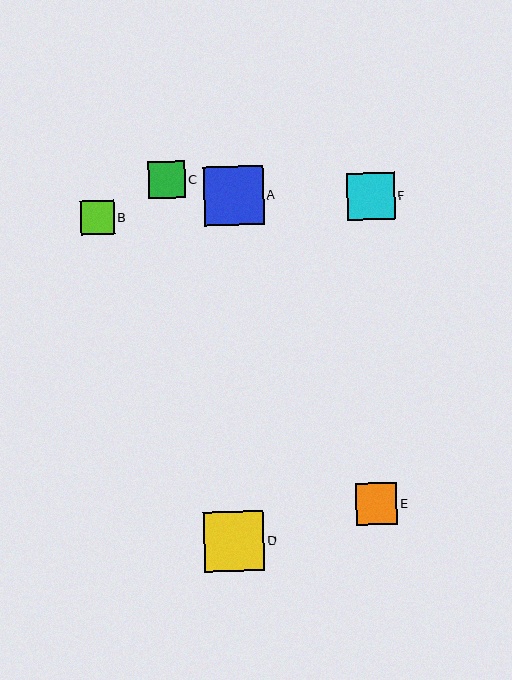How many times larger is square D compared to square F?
Square D is approximately 1.3 times the size of square F.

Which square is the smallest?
Square B is the smallest with a size of approximately 33 pixels.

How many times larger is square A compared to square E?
Square A is approximately 1.4 times the size of square E.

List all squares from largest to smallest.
From largest to smallest: D, A, F, E, C, B.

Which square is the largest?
Square D is the largest with a size of approximately 60 pixels.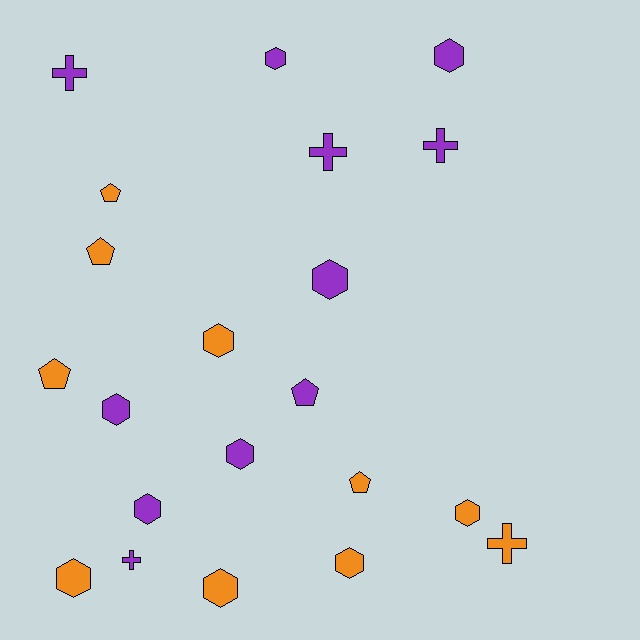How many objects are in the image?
There are 21 objects.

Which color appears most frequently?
Purple, with 11 objects.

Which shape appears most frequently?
Hexagon, with 11 objects.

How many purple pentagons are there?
There is 1 purple pentagon.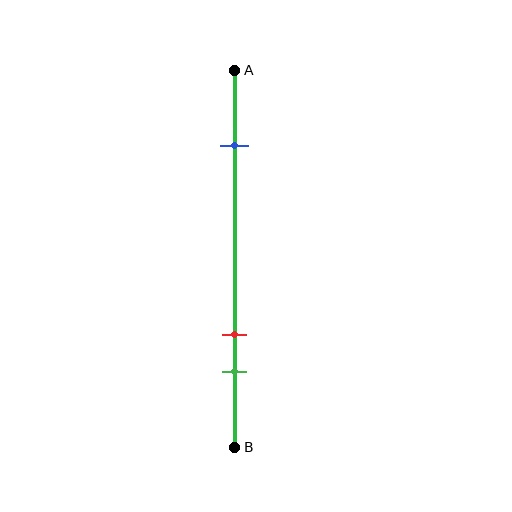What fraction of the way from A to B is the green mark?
The green mark is approximately 80% (0.8) of the way from A to B.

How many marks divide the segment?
There are 3 marks dividing the segment.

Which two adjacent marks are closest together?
The red and green marks are the closest adjacent pair.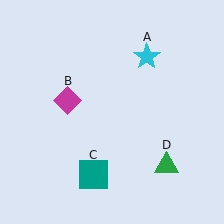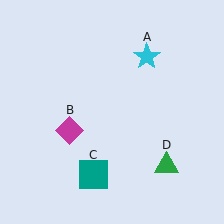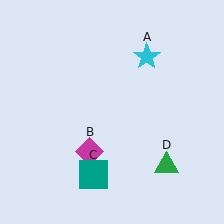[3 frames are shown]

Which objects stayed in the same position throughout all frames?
Cyan star (object A) and teal square (object C) and green triangle (object D) remained stationary.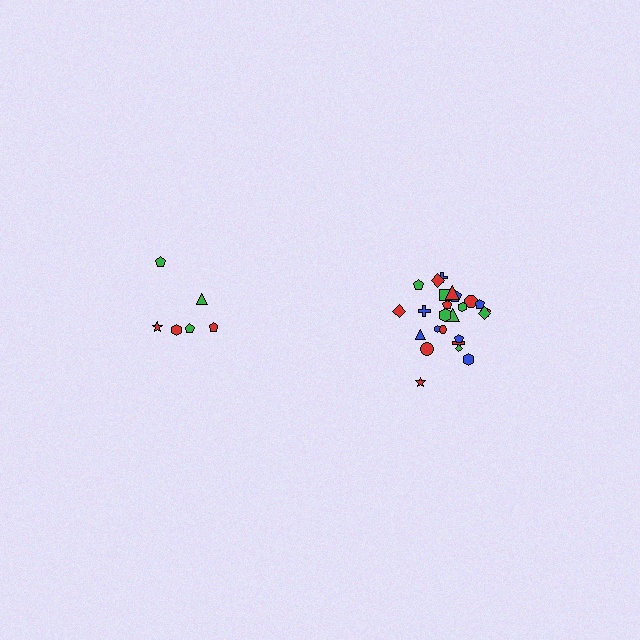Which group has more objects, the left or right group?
The right group.